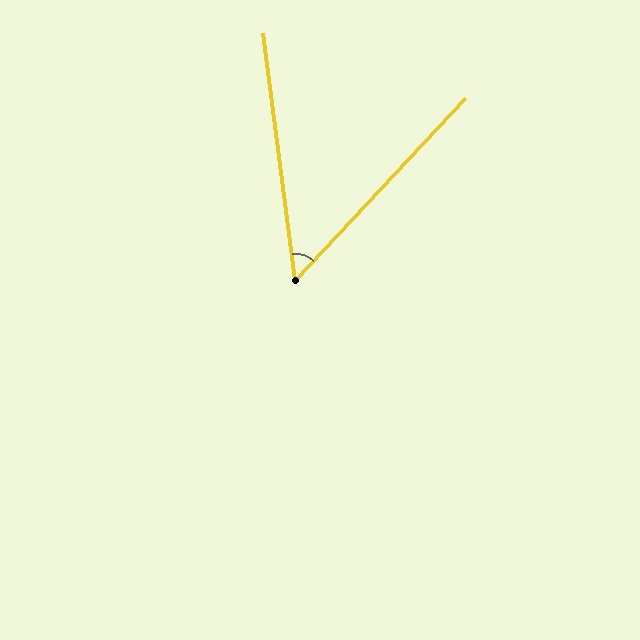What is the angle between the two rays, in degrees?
Approximately 50 degrees.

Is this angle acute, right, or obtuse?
It is acute.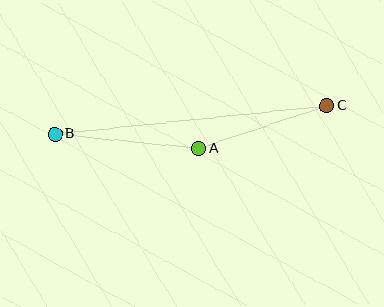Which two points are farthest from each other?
Points B and C are farthest from each other.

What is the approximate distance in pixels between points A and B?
The distance between A and B is approximately 144 pixels.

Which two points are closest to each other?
Points A and C are closest to each other.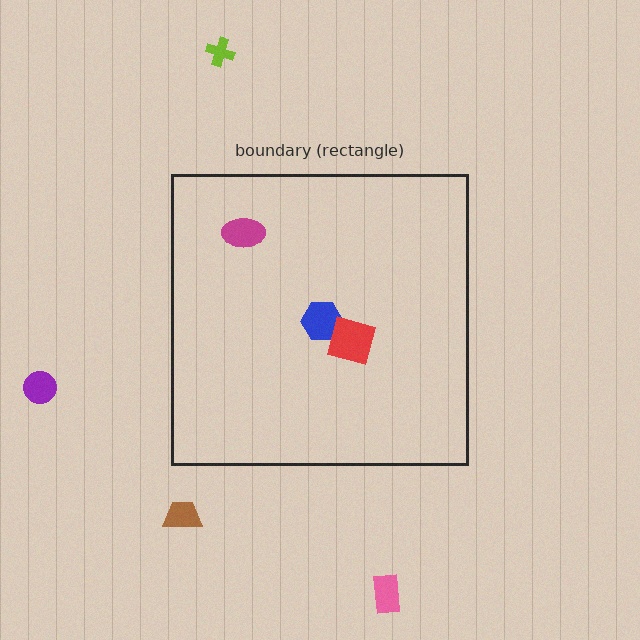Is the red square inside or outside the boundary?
Inside.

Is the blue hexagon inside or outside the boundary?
Inside.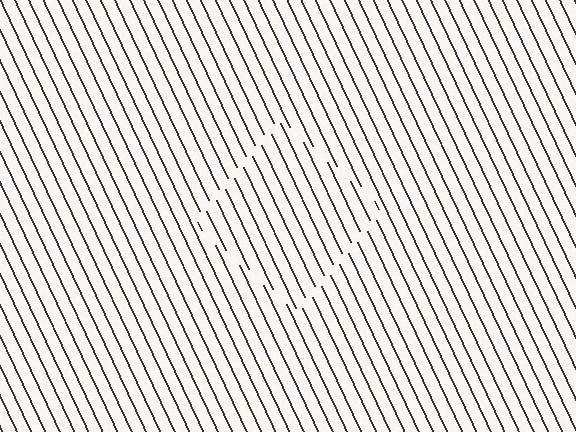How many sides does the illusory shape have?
4 sides — the line-ends trace a square.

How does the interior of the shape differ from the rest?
The interior of the shape contains the same grating, shifted by half a period — the contour is defined by the phase discontinuity where line-ends from the inner and outer gratings abut.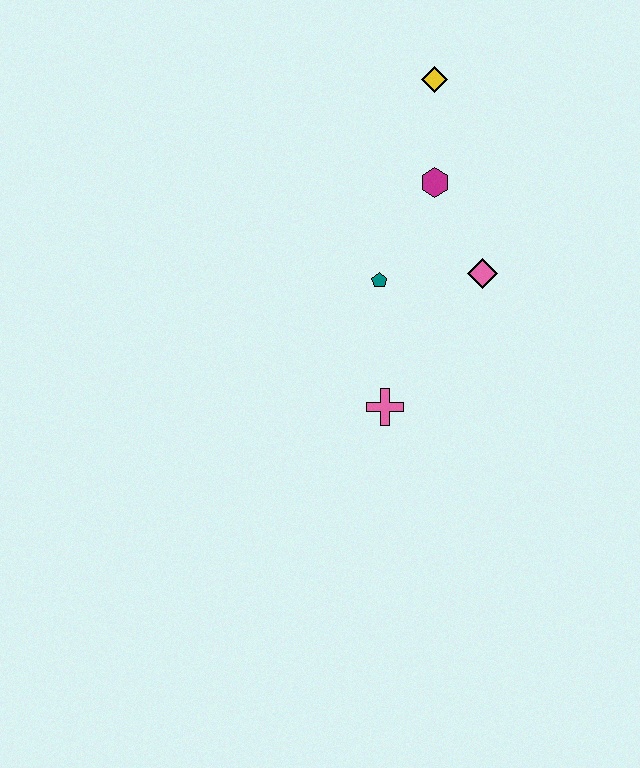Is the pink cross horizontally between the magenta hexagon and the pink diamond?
No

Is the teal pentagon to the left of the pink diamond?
Yes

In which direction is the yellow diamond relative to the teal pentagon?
The yellow diamond is above the teal pentagon.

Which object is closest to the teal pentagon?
The pink diamond is closest to the teal pentagon.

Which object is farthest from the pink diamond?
The yellow diamond is farthest from the pink diamond.